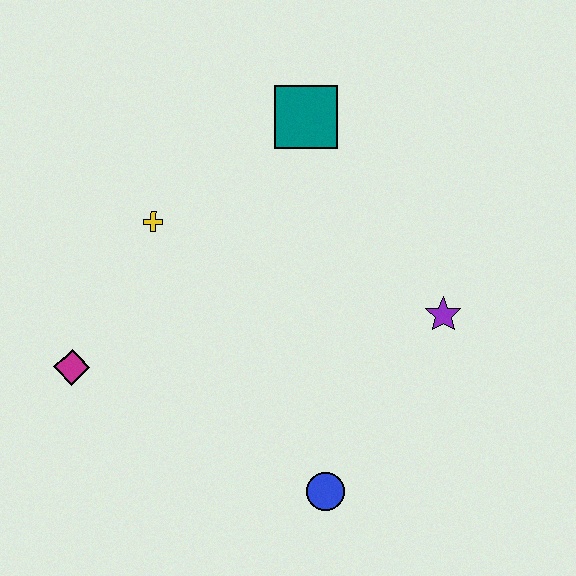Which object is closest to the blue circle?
The purple star is closest to the blue circle.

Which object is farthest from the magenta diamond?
The purple star is farthest from the magenta diamond.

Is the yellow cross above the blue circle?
Yes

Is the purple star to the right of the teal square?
Yes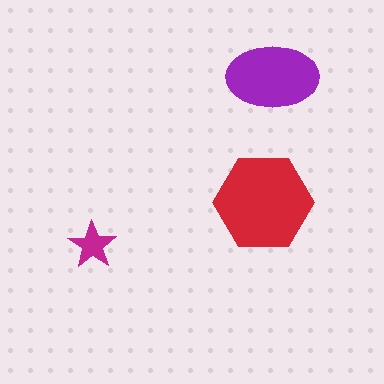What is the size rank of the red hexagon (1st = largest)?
1st.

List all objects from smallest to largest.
The magenta star, the purple ellipse, the red hexagon.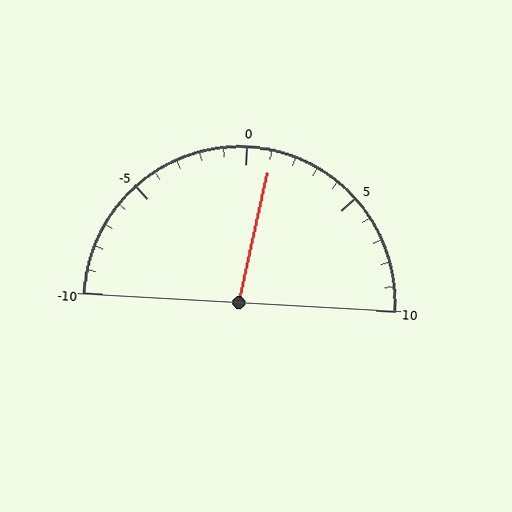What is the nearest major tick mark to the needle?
The nearest major tick mark is 0.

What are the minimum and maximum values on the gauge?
The gauge ranges from -10 to 10.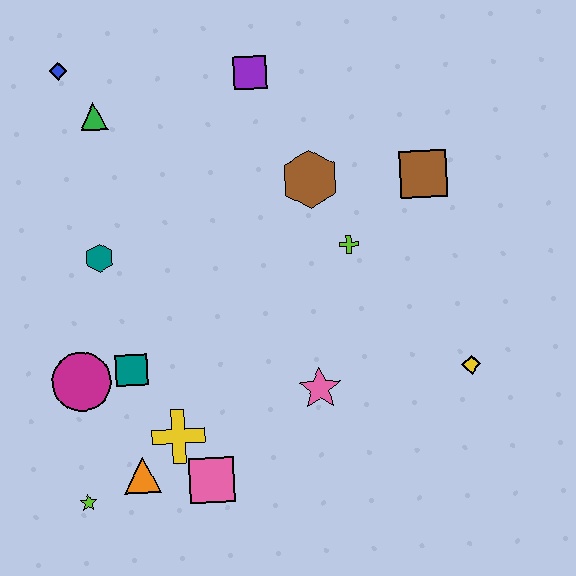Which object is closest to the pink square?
The yellow cross is closest to the pink square.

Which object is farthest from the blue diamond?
The yellow diamond is farthest from the blue diamond.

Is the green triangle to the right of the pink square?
No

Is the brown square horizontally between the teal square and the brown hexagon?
No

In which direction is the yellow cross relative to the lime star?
The yellow cross is to the right of the lime star.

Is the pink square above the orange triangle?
No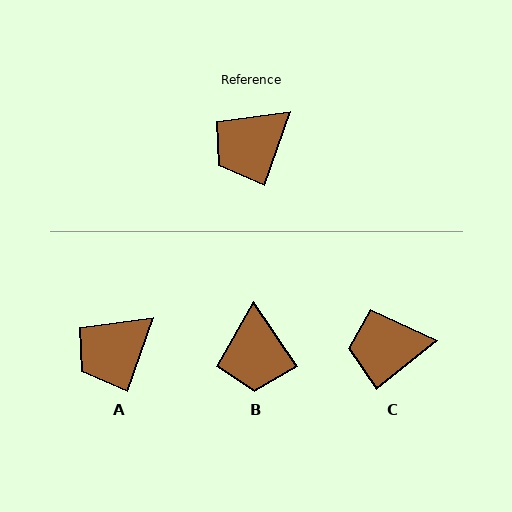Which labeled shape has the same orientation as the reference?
A.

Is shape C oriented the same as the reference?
No, it is off by about 32 degrees.